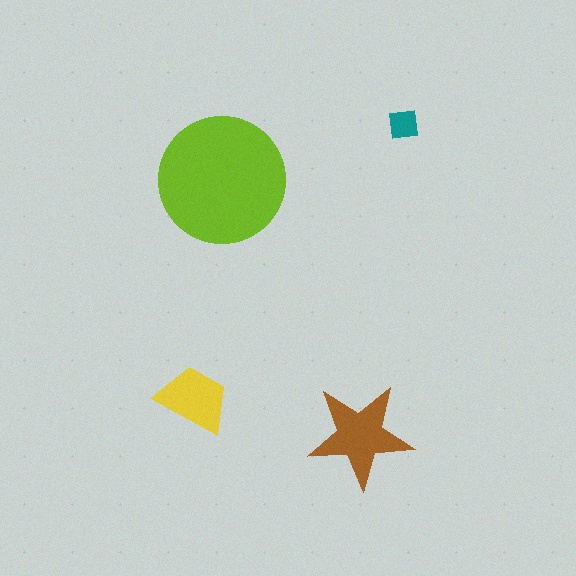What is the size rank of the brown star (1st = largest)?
2nd.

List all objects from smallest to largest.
The teal square, the yellow trapezoid, the brown star, the lime circle.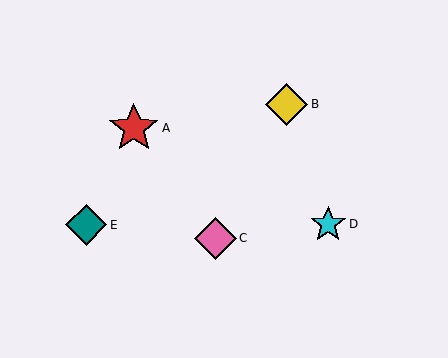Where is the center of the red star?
The center of the red star is at (134, 128).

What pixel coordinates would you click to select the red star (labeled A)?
Click at (134, 128) to select the red star A.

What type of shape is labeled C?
Shape C is a pink diamond.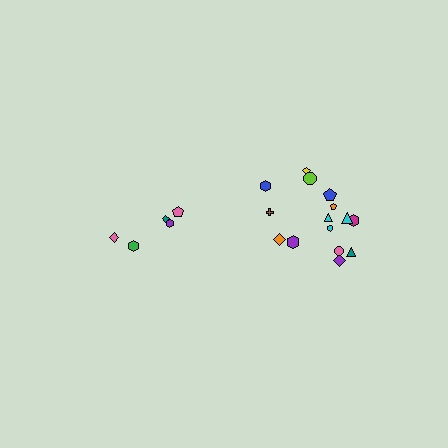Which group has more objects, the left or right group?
The right group.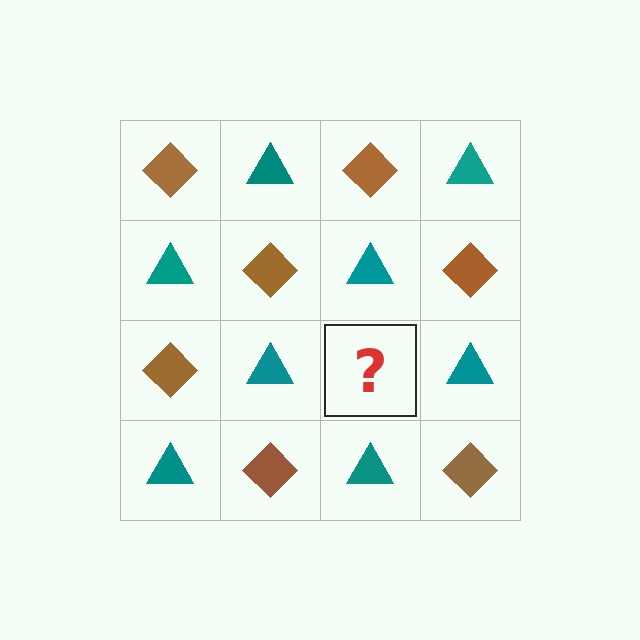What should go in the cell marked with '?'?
The missing cell should contain a brown diamond.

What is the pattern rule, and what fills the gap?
The rule is that it alternates brown diamond and teal triangle in a checkerboard pattern. The gap should be filled with a brown diamond.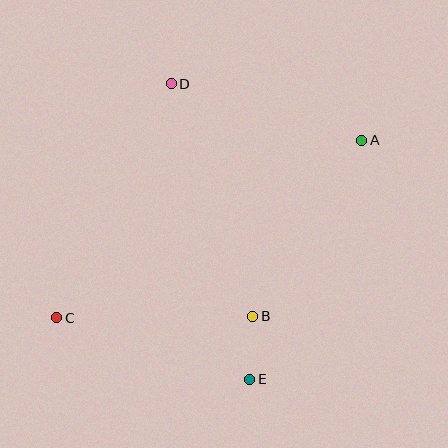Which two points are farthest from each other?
Points A and C are farthest from each other.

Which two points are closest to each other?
Points B and E are closest to each other.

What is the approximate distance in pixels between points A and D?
The distance between A and D is approximately 199 pixels.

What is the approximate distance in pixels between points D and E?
The distance between D and E is approximately 306 pixels.